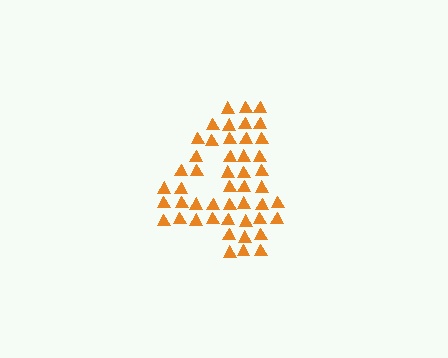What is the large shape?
The large shape is the digit 4.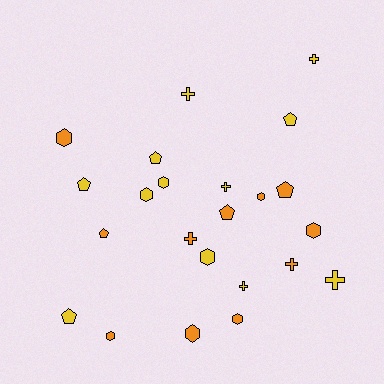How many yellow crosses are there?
There are 5 yellow crosses.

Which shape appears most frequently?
Hexagon, with 9 objects.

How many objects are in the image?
There are 23 objects.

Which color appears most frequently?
Yellow, with 12 objects.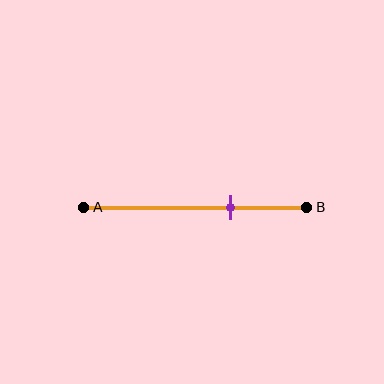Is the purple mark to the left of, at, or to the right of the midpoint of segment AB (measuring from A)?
The purple mark is to the right of the midpoint of segment AB.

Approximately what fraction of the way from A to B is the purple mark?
The purple mark is approximately 65% of the way from A to B.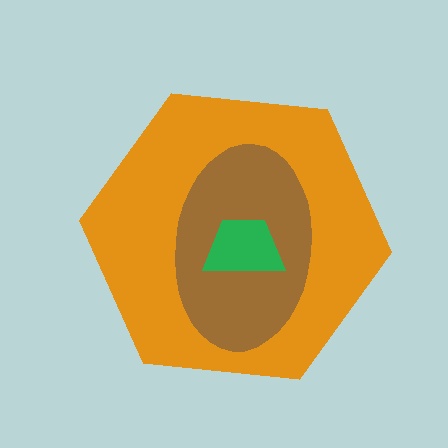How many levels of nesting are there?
3.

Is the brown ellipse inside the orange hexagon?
Yes.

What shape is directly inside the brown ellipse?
The green trapezoid.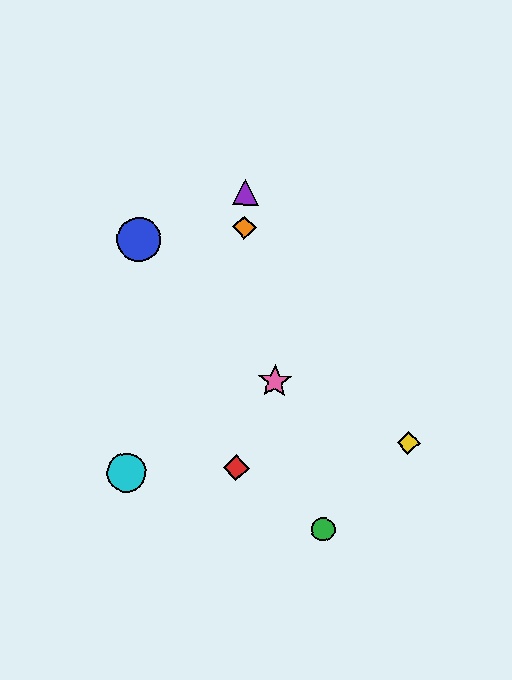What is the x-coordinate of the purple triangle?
The purple triangle is at x≈245.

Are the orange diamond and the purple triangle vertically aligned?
Yes, both are at x≈244.